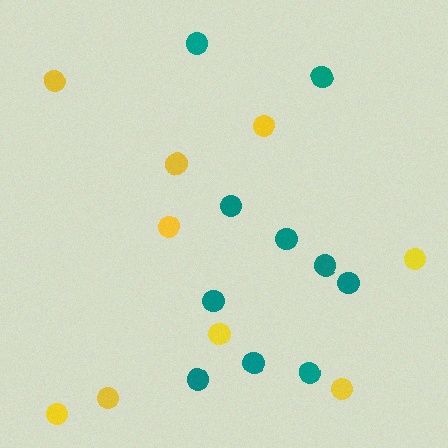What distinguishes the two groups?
There are 2 groups: one group of teal circles (10) and one group of yellow circles (9).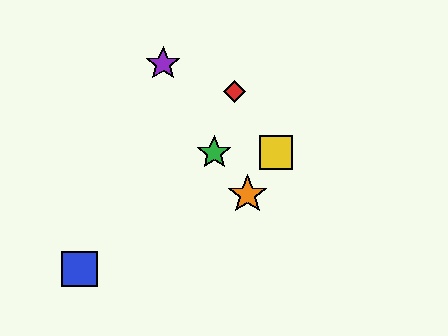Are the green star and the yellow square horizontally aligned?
Yes, both are at y≈153.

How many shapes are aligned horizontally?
2 shapes (the green star, the yellow square) are aligned horizontally.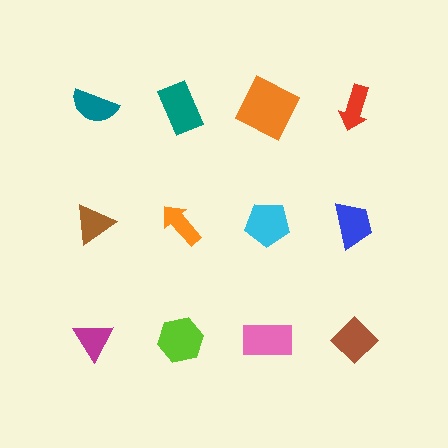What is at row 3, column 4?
A brown diamond.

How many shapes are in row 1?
4 shapes.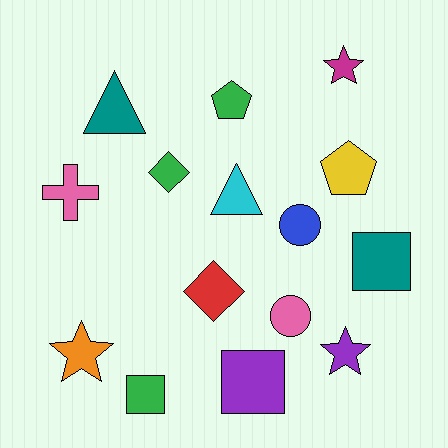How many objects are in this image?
There are 15 objects.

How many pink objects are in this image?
There are 2 pink objects.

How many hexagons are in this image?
There are no hexagons.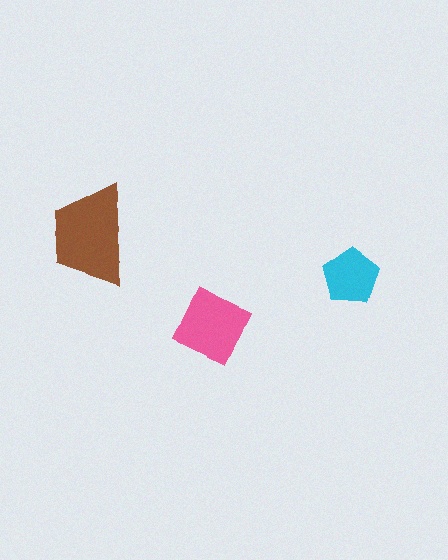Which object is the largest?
The brown trapezoid.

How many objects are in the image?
There are 3 objects in the image.